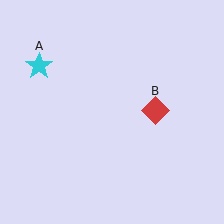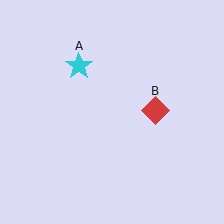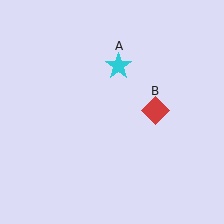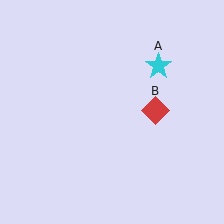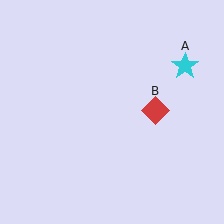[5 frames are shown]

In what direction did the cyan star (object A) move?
The cyan star (object A) moved right.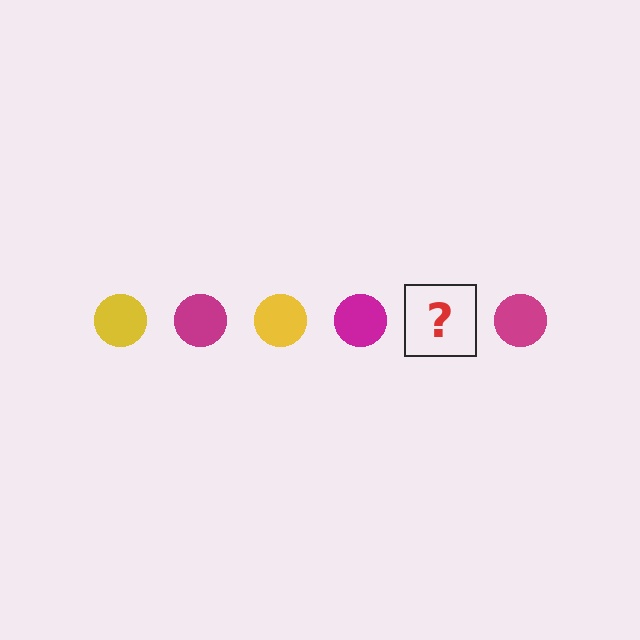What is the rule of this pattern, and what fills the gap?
The rule is that the pattern cycles through yellow, magenta circles. The gap should be filled with a yellow circle.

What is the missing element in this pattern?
The missing element is a yellow circle.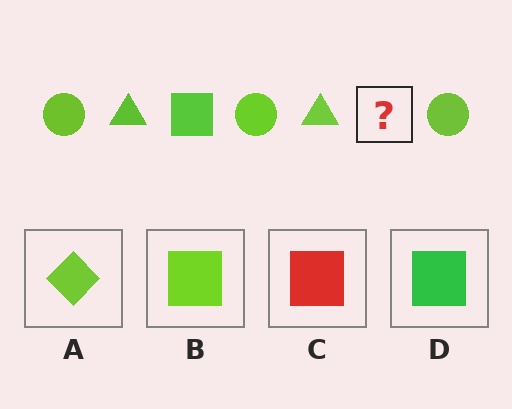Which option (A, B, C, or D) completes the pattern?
B.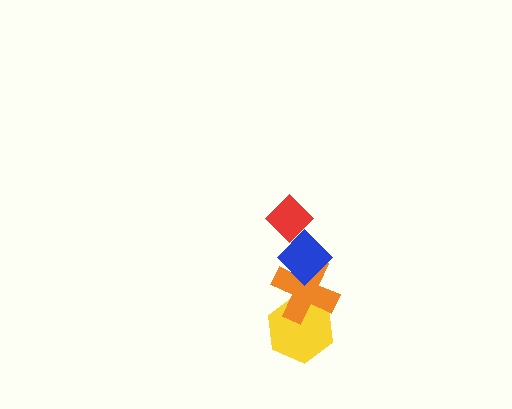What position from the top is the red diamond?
The red diamond is 1st from the top.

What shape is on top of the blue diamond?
The red diamond is on top of the blue diamond.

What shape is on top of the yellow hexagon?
The orange cross is on top of the yellow hexagon.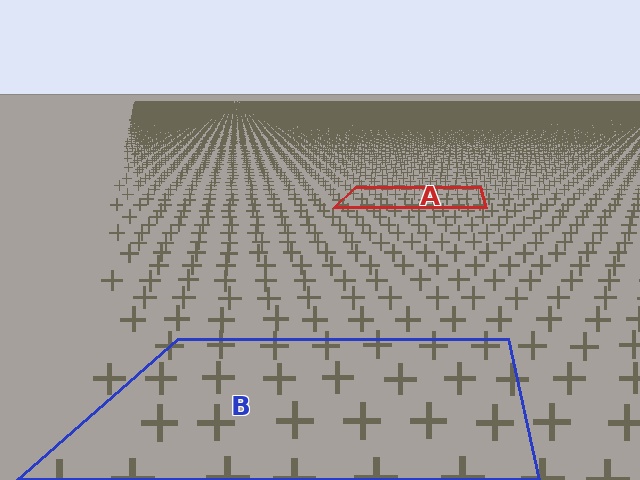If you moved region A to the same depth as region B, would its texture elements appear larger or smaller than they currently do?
They would appear larger. At a closer depth, the same texture elements are projected at a bigger on-screen size.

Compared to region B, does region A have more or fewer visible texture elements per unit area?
Region A has more texture elements per unit area — they are packed more densely because it is farther away.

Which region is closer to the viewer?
Region B is closer. The texture elements there are larger and more spread out.